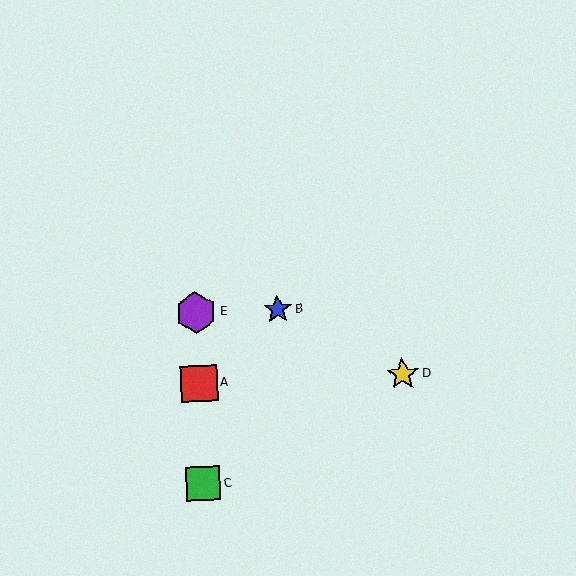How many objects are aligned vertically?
3 objects (A, C, E) are aligned vertically.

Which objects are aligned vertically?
Objects A, C, E are aligned vertically.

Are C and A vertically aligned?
Yes, both are at x≈204.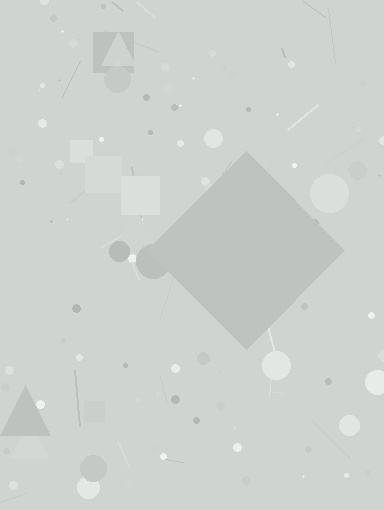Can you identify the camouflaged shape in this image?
The camouflaged shape is a diamond.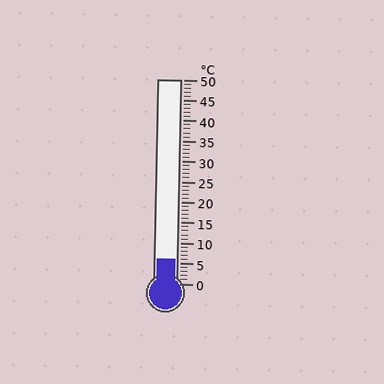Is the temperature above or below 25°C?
The temperature is below 25°C.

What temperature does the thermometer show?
The thermometer shows approximately 6°C.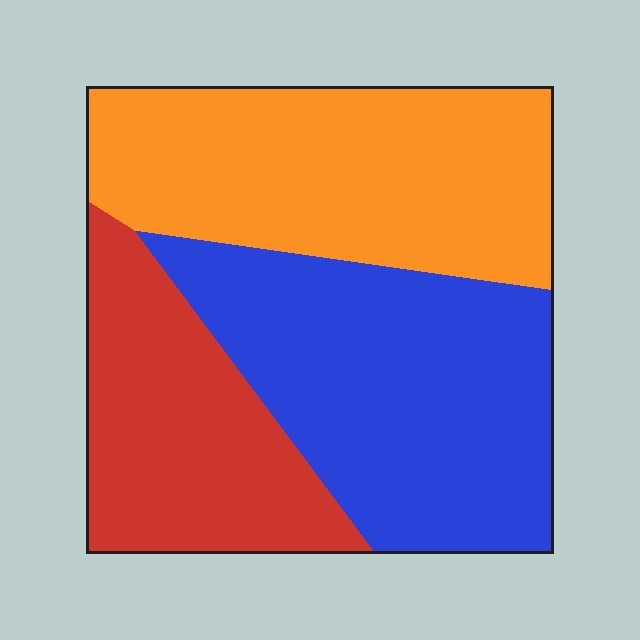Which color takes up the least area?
Red, at roughly 25%.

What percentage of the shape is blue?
Blue covers around 40% of the shape.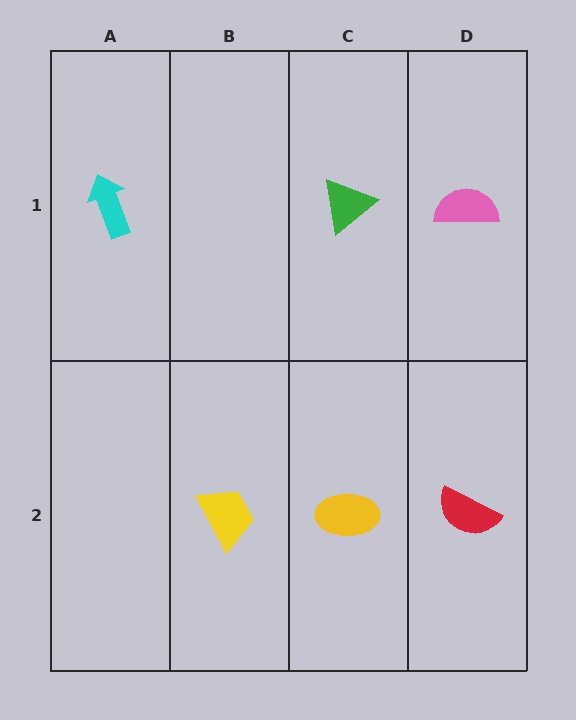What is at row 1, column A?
A cyan arrow.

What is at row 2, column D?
A red semicircle.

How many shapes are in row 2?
3 shapes.